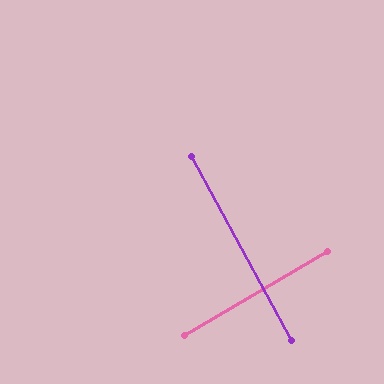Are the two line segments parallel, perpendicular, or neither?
Perpendicular — they meet at approximately 88°.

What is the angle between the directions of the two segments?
Approximately 88 degrees.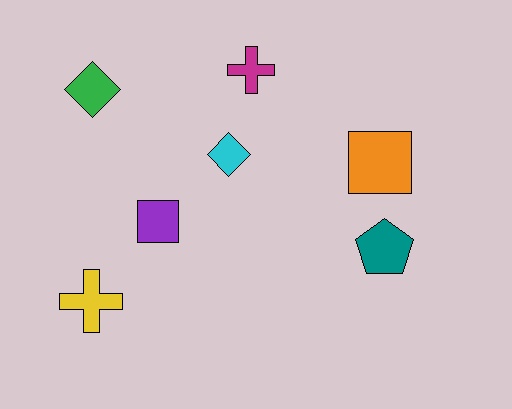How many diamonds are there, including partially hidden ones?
There are 2 diamonds.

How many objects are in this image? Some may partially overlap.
There are 7 objects.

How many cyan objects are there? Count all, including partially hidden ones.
There is 1 cyan object.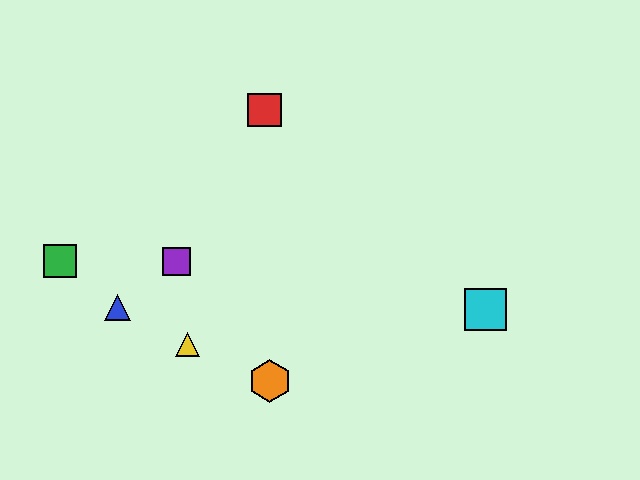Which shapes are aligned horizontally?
The green square, the purple square are aligned horizontally.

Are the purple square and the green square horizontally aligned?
Yes, both are at y≈261.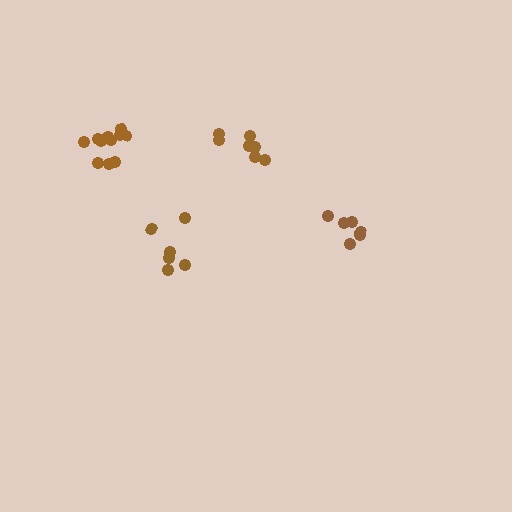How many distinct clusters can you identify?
There are 4 distinct clusters.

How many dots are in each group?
Group 1: 6 dots, Group 2: 12 dots, Group 3: 6 dots, Group 4: 7 dots (31 total).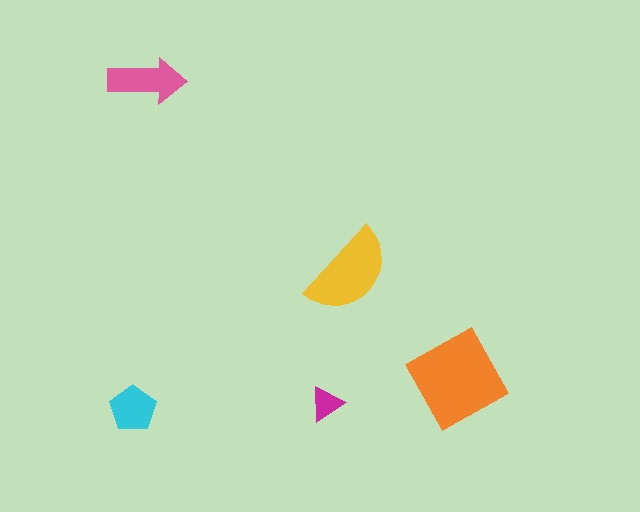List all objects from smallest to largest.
The magenta triangle, the cyan pentagon, the pink arrow, the yellow semicircle, the orange diamond.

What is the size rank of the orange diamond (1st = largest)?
1st.